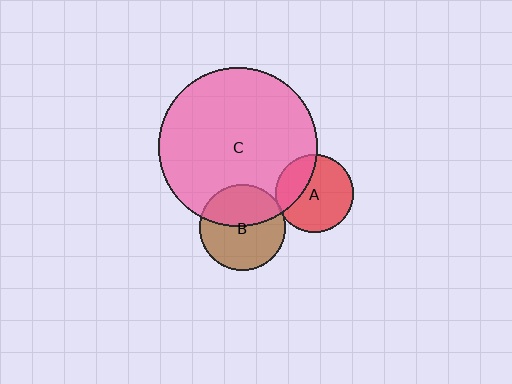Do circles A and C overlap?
Yes.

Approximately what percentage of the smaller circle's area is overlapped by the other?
Approximately 30%.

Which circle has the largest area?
Circle C (pink).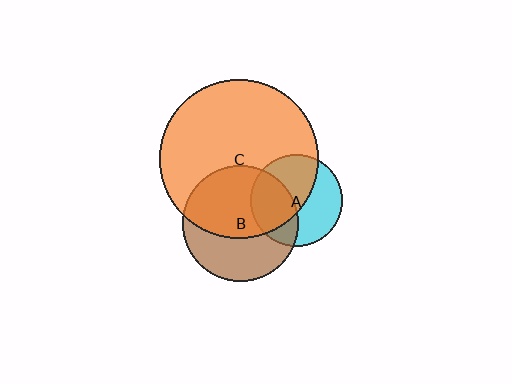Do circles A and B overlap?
Yes.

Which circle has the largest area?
Circle C (orange).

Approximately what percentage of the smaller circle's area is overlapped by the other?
Approximately 40%.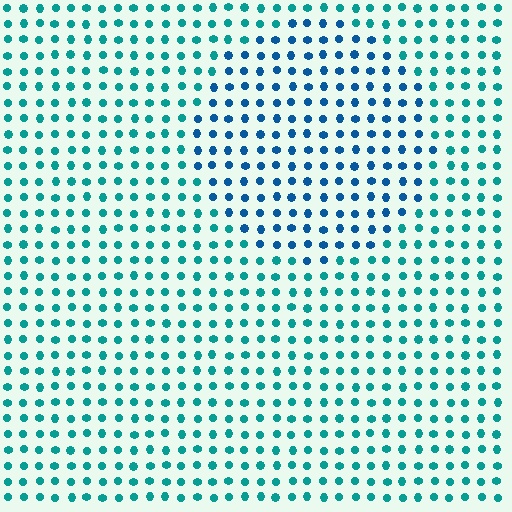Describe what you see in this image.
The image is filled with small teal elements in a uniform arrangement. A circle-shaped region is visible where the elements are tinted to a slightly different hue, forming a subtle color boundary.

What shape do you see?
I see a circle.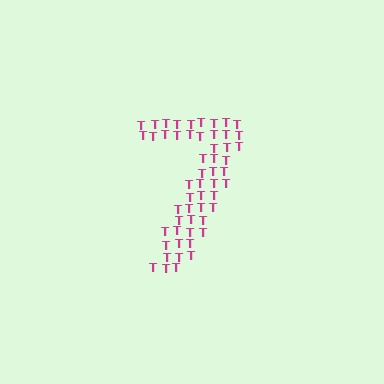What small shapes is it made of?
It is made of small letter T's.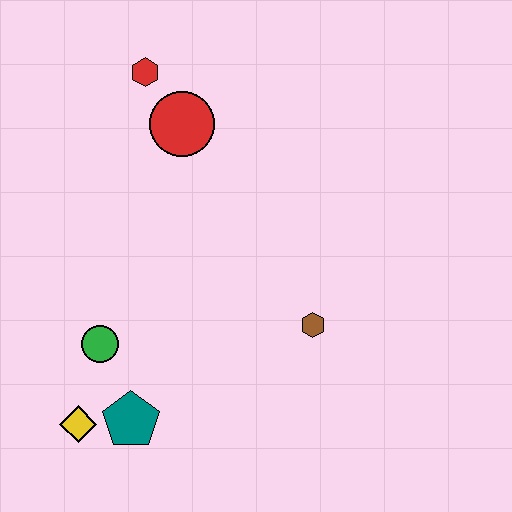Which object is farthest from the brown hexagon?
The red hexagon is farthest from the brown hexagon.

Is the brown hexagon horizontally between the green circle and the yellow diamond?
No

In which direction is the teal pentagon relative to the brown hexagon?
The teal pentagon is to the left of the brown hexagon.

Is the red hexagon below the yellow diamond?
No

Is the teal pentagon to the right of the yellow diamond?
Yes